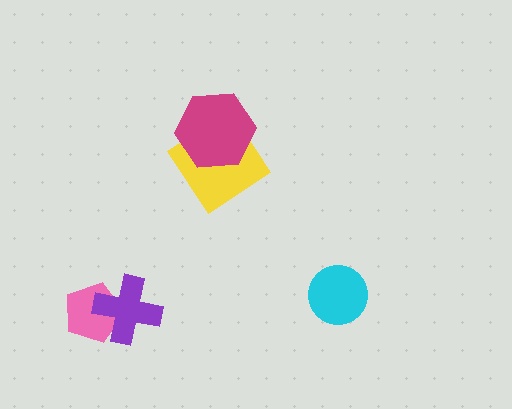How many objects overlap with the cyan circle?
0 objects overlap with the cyan circle.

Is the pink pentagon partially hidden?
Yes, it is partially covered by another shape.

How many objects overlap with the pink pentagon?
1 object overlaps with the pink pentagon.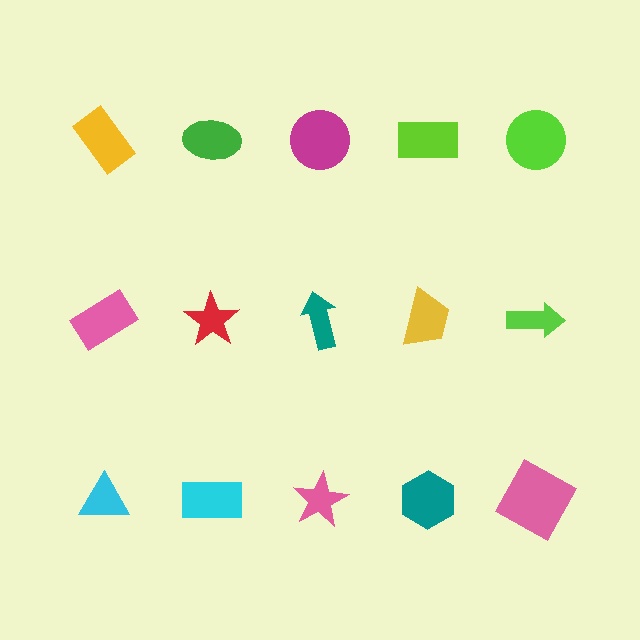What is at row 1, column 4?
A lime rectangle.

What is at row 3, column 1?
A cyan triangle.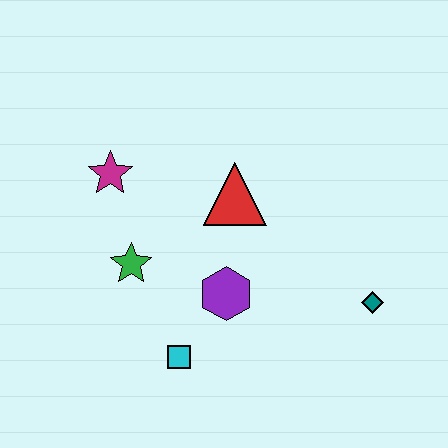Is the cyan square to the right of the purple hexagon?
No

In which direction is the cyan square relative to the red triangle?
The cyan square is below the red triangle.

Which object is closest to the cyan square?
The purple hexagon is closest to the cyan square.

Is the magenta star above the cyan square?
Yes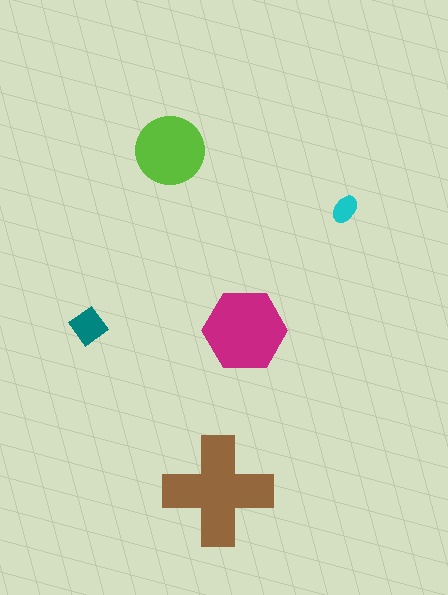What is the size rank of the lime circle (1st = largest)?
3rd.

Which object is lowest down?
The brown cross is bottommost.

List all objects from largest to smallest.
The brown cross, the magenta hexagon, the lime circle, the teal diamond, the cyan ellipse.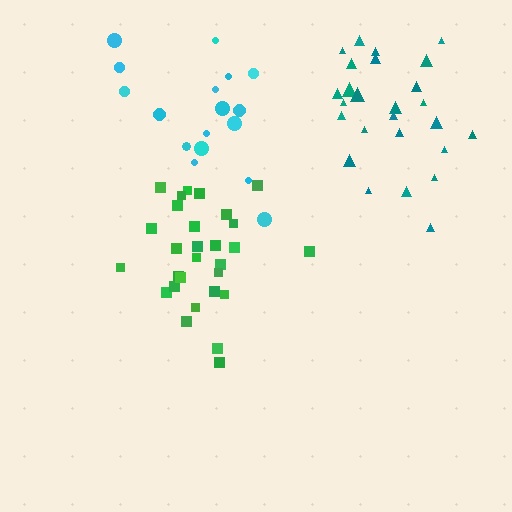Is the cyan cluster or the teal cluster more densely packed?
Teal.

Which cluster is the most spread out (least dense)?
Cyan.